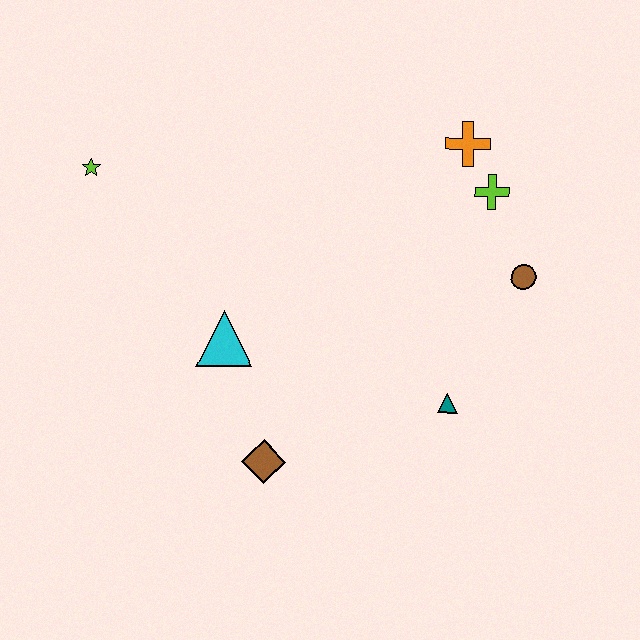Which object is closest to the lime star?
The cyan triangle is closest to the lime star.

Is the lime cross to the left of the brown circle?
Yes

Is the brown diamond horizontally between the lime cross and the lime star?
Yes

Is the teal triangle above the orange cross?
No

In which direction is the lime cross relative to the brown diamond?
The lime cross is above the brown diamond.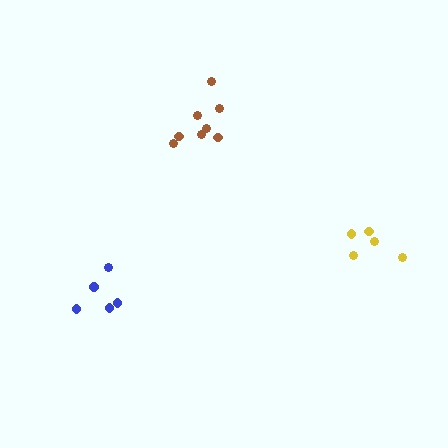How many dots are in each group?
Group 1: 5 dots, Group 2: 8 dots, Group 3: 5 dots (18 total).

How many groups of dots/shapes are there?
There are 3 groups.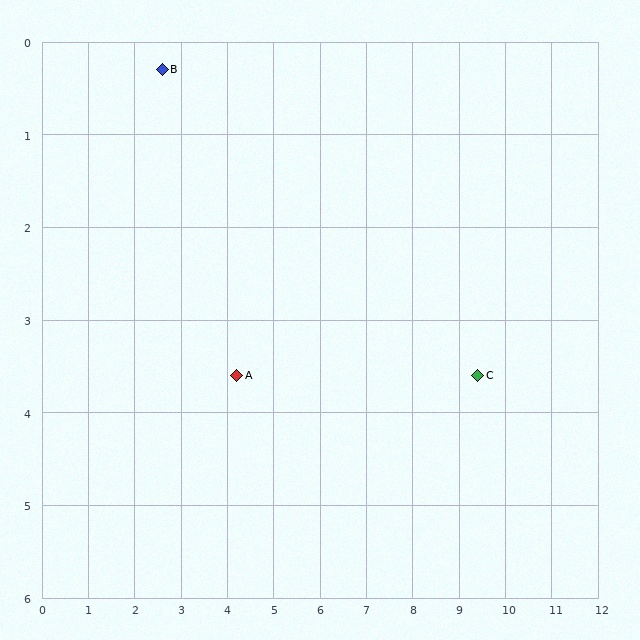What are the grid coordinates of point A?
Point A is at approximately (4.2, 3.6).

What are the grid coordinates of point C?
Point C is at approximately (9.4, 3.6).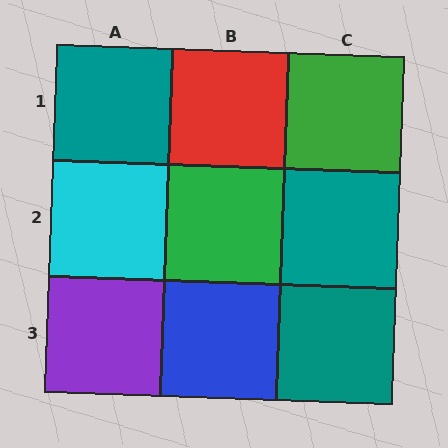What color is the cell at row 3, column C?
Teal.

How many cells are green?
2 cells are green.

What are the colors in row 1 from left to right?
Teal, red, green.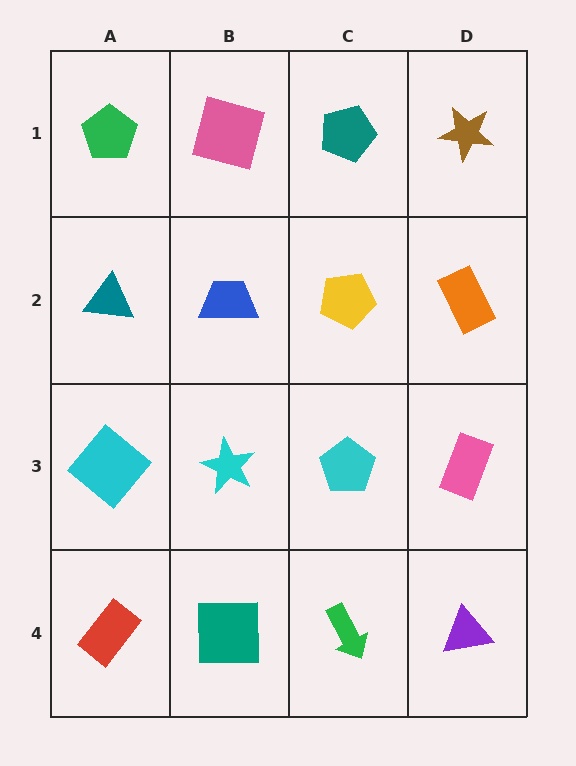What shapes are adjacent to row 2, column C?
A teal pentagon (row 1, column C), a cyan pentagon (row 3, column C), a blue trapezoid (row 2, column B), an orange rectangle (row 2, column D).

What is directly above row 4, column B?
A cyan star.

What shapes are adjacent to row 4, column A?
A cyan diamond (row 3, column A), a teal square (row 4, column B).